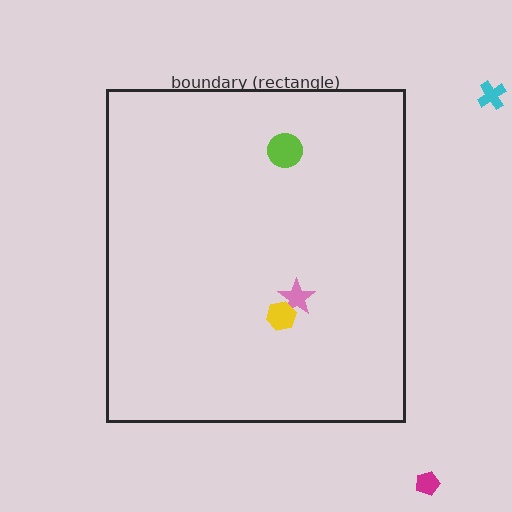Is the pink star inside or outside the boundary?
Inside.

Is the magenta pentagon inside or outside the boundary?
Outside.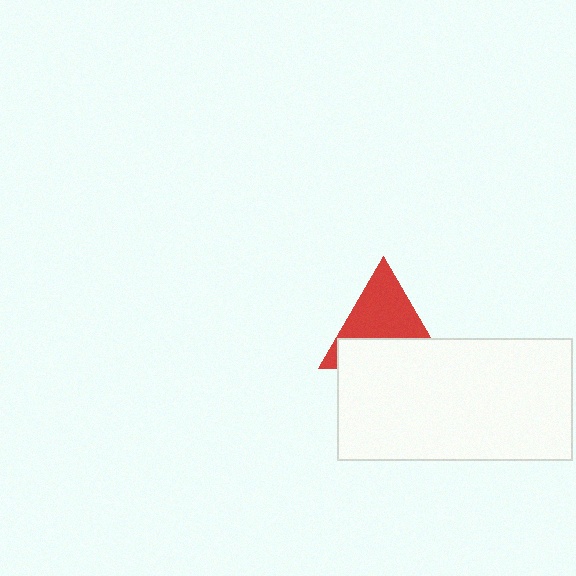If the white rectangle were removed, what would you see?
You would see the complete red triangle.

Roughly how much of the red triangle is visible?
About half of it is visible (roughly 56%).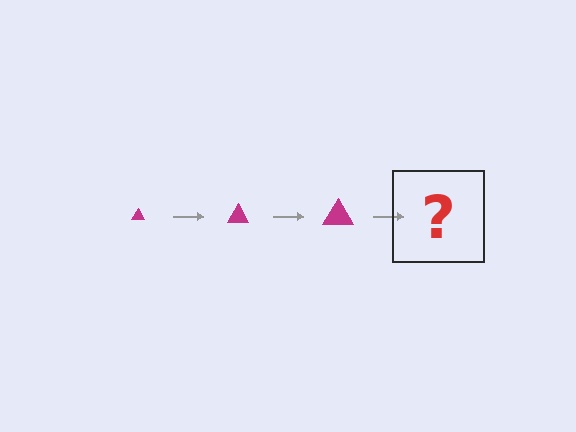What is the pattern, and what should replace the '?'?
The pattern is that the triangle gets progressively larger each step. The '?' should be a magenta triangle, larger than the previous one.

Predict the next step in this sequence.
The next step is a magenta triangle, larger than the previous one.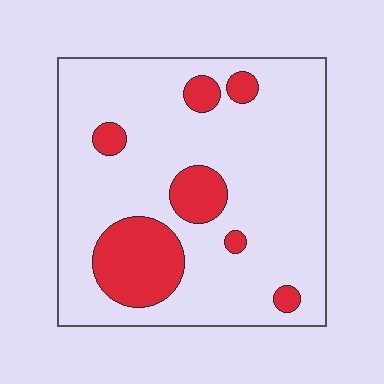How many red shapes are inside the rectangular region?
7.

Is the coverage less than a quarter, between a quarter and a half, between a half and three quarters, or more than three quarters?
Less than a quarter.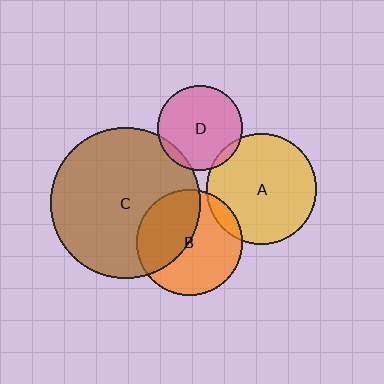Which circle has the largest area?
Circle C (brown).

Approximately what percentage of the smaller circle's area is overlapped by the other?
Approximately 10%.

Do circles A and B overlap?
Yes.